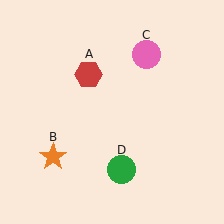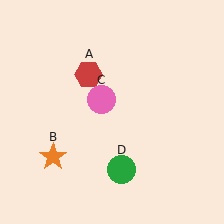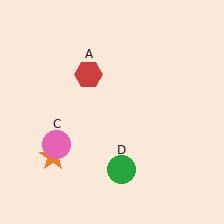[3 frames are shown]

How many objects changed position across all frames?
1 object changed position: pink circle (object C).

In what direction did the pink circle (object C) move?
The pink circle (object C) moved down and to the left.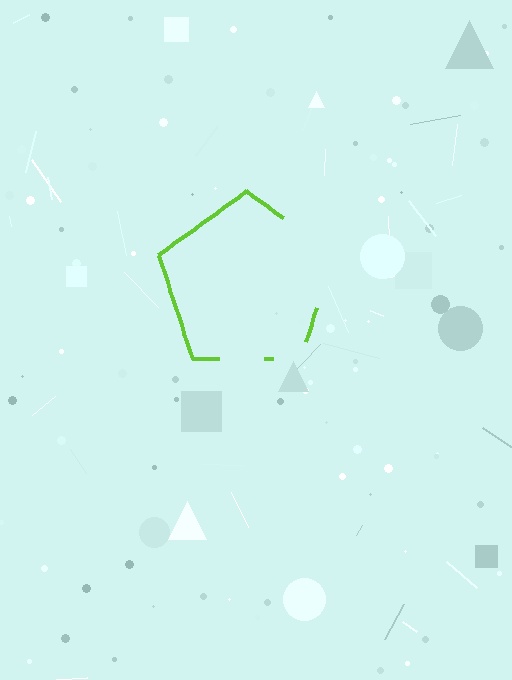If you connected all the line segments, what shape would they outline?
They would outline a pentagon.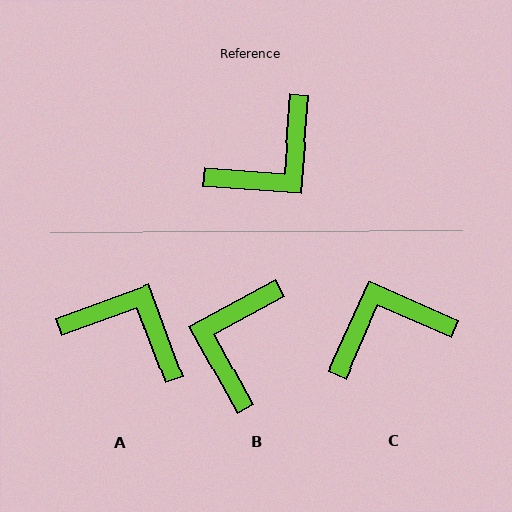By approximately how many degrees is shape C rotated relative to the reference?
Approximately 160 degrees counter-clockwise.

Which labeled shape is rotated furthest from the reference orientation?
C, about 160 degrees away.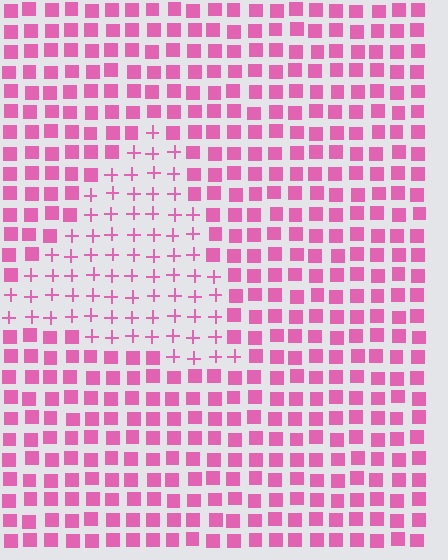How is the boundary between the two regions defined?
The boundary is defined by a change in element shape: plus signs inside vs. squares outside. All elements share the same color and spacing.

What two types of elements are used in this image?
The image uses plus signs inside the triangle region and squares outside it.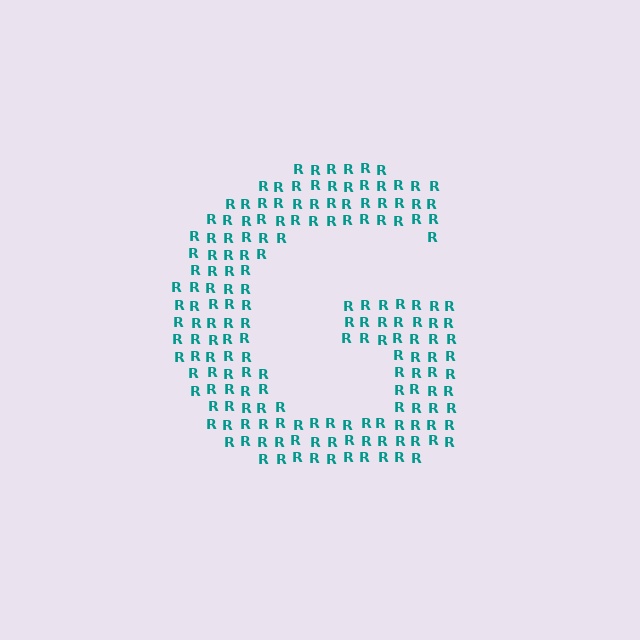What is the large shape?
The large shape is the letter G.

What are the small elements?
The small elements are letter R's.